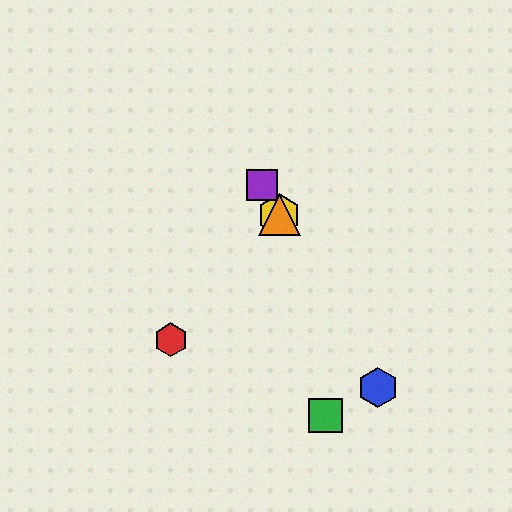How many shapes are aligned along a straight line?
4 shapes (the blue hexagon, the yellow hexagon, the purple square, the orange triangle) are aligned along a straight line.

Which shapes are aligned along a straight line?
The blue hexagon, the yellow hexagon, the purple square, the orange triangle are aligned along a straight line.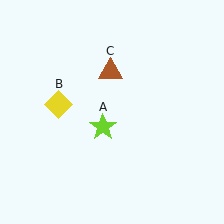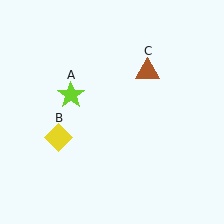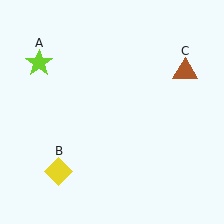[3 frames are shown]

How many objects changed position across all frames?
3 objects changed position: lime star (object A), yellow diamond (object B), brown triangle (object C).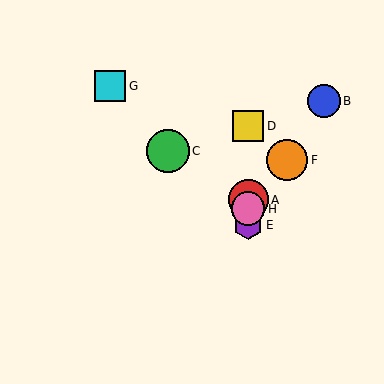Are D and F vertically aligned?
No, D is at x≈248 and F is at x≈287.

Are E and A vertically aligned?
Yes, both are at x≈248.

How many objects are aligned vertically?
4 objects (A, D, E, H) are aligned vertically.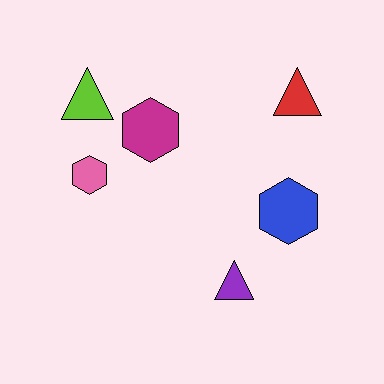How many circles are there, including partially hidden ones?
There are no circles.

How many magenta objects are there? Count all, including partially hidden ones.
There is 1 magenta object.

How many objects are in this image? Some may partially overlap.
There are 6 objects.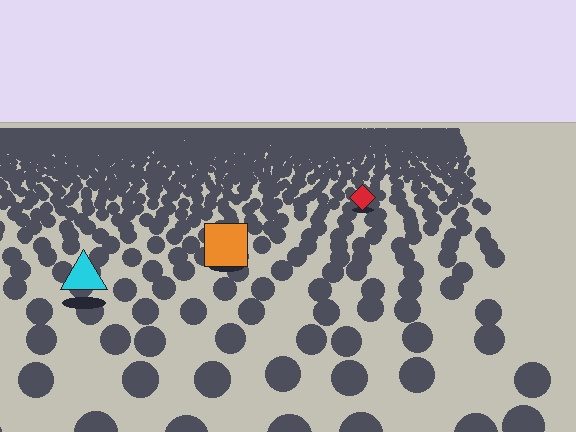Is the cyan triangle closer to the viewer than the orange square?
Yes. The cyan triangle is closer — you can tell from the texture gradient: the ground texture is coarser near it.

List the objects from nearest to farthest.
From nearest to farthest: the cyan triangle, the orange square, the red diamond.